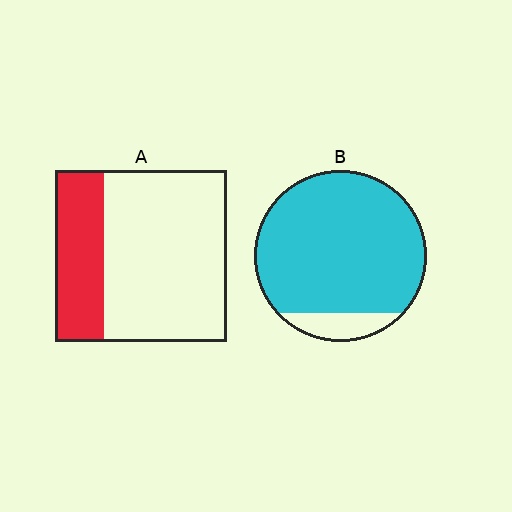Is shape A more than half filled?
No.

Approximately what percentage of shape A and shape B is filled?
A is approximately 30% and B is approximately 90%.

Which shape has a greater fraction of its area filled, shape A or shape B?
Shape B.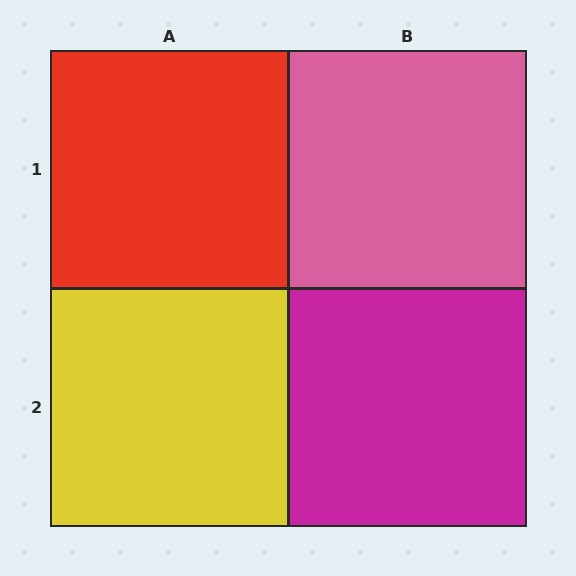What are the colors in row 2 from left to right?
Yellow, magenta.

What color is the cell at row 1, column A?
Red.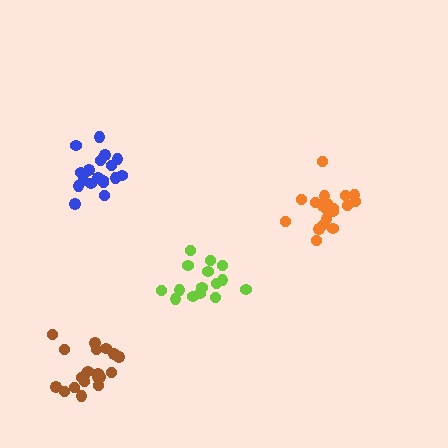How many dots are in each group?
Group 1: 19 dots, Group 2: 19 dots, Group 3: 15 dots, Group 4: 20 dots (73 total).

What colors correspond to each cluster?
The clusters are colored: orange, blue, lime, brown.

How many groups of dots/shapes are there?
There are 4 groups.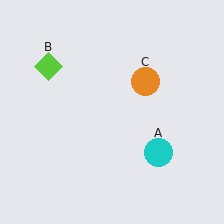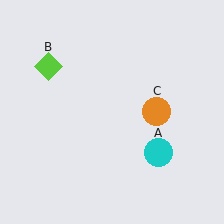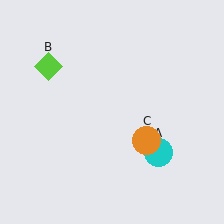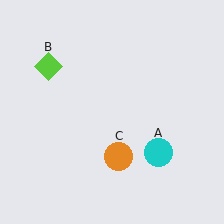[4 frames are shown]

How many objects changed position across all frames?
1 object changed position: orange circle (object C).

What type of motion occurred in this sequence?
The orange circle (object C) rotated clockwise around the center of the scene.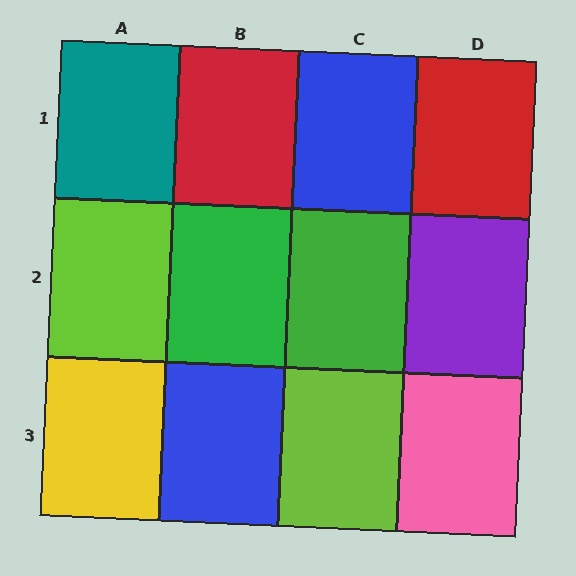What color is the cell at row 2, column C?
Green.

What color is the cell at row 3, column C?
Lime.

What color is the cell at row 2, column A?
Lime.